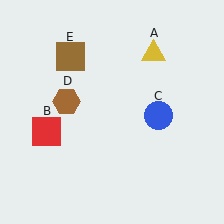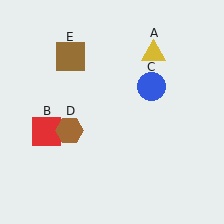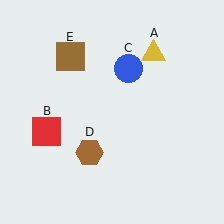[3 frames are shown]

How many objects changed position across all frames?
2 objects changed position: blue circle (object C), brown hexagon (object D).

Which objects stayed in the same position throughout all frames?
Yellow triangle (object A) and red square (object B) and brown square (object E) remained stationary.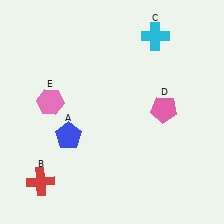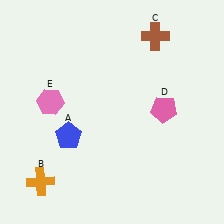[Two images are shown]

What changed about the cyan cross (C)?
In Image 1, C is cyan. In Image 2, it changed to brown.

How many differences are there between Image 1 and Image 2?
There are 2 differences between the two images.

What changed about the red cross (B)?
In Image 1, B is red. In Image 2, it changed to orange.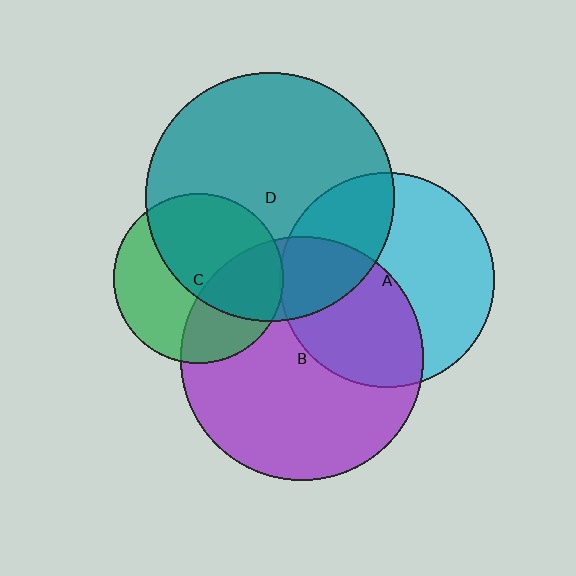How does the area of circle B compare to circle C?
Approximately 2.1 times.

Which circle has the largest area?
Circle D (teal).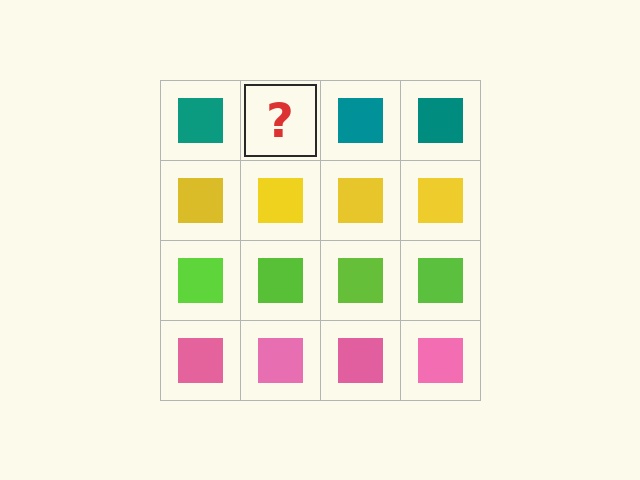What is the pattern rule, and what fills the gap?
The rule is that each row has a consistent color. The gap should be filled with a teal square.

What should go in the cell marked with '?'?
The missing cell should contain a teal square.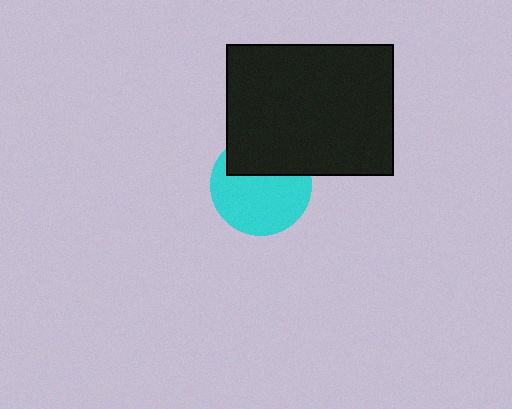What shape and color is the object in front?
The object in front is a black rectangle.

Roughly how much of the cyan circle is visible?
About half of it is visible (roughly 65%).